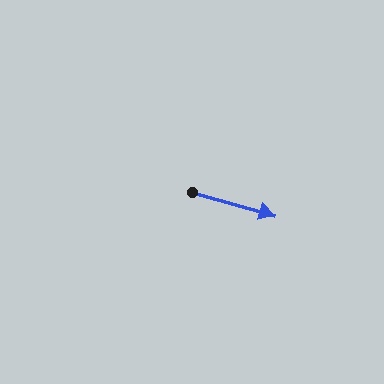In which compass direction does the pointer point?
East.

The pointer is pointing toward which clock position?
Roughly 4 o'clock.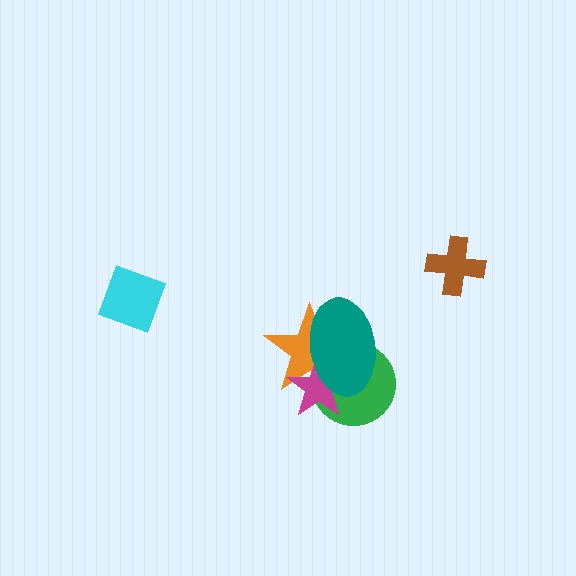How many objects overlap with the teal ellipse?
3 objects overlap with the teal ellipse.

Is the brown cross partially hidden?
No, no other shape covers it.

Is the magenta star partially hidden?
Yes, it is partially covered by another shape.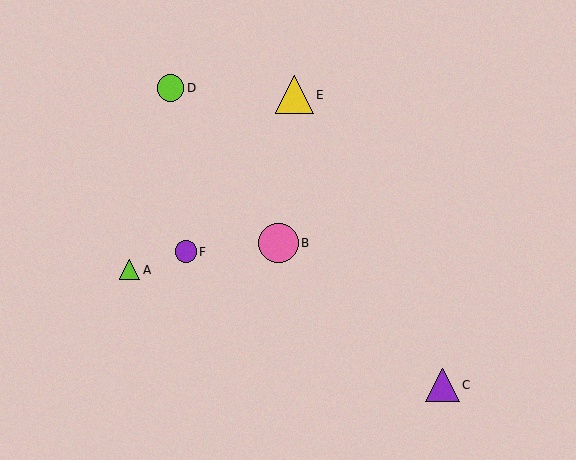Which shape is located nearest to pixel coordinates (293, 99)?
The yellow triangle (labeled E) at (294, 95) is nearest to that location.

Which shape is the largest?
The pink circle (labeled B) is the largest.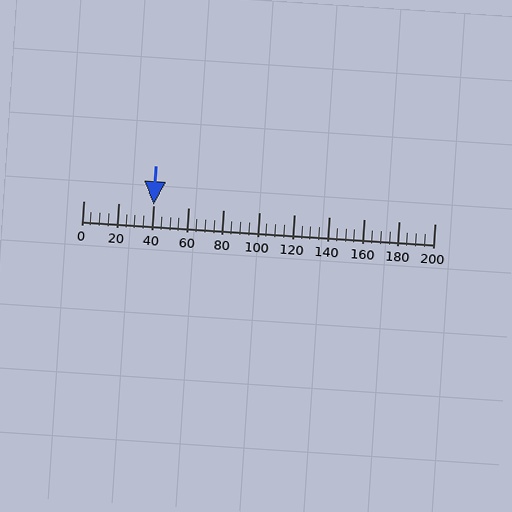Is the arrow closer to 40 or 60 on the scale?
The arrow is closer to 40.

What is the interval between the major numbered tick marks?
The major tick marks are spaced 20 units apart.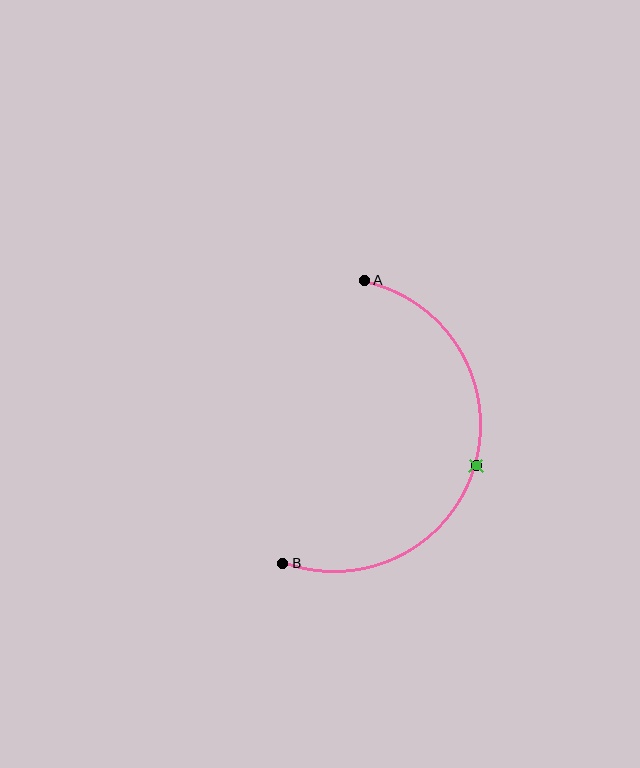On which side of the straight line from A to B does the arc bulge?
The arc bulges to the right of the straight line connecting A and B.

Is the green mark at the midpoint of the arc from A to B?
Yes. The green mark lies on the arc at equal arc-length from both A and B — it is the arc midpoint.